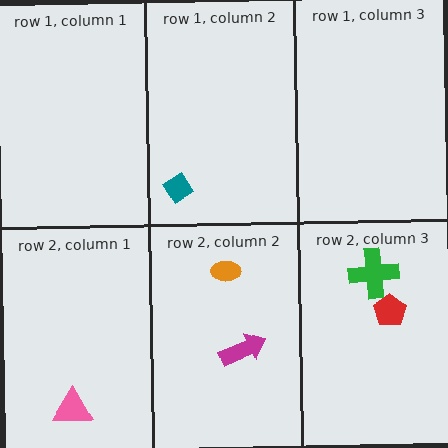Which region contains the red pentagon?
The row 2, column 3 region.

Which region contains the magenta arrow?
The row 2, column 2 region.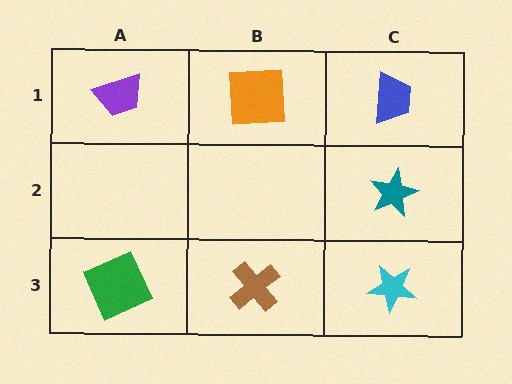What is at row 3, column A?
A green square.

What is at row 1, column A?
A purple trapezoid.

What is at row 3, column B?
A brown cross.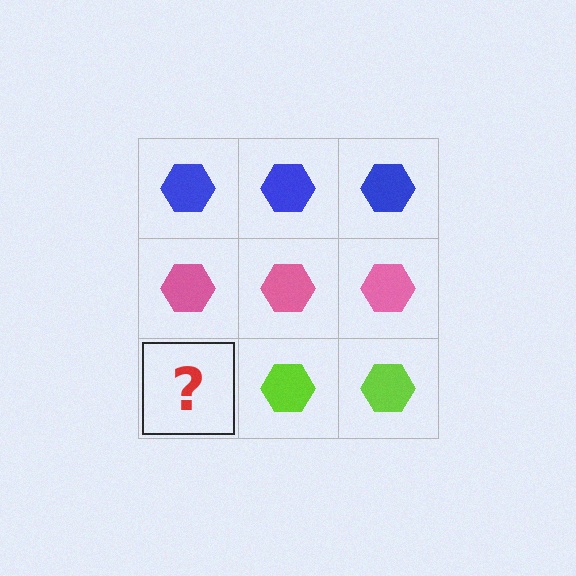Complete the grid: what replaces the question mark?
The question mark should be replaced with a lime hexagon.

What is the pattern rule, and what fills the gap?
The rule is that each row has a consistent color. The gap should be filled with a lime hexagon.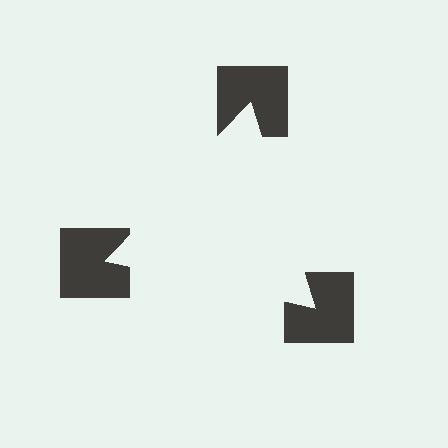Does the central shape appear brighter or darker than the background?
It typically appears slightly brighter than the background, even though no actual brightness change is drawn.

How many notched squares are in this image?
There are 3 — one at each vertex of the illusory triangle.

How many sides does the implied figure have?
3 sides.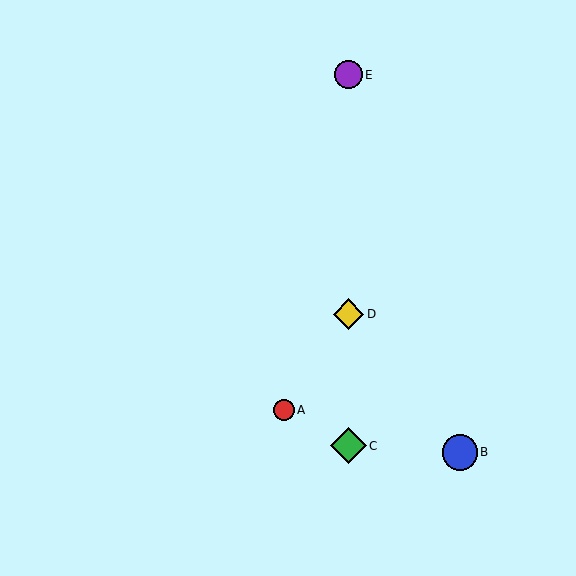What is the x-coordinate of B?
Object B is at x≈460.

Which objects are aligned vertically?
Objects C, D, E are aligned vertically.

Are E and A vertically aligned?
No, E is at x≈348 and A is at x≈284.